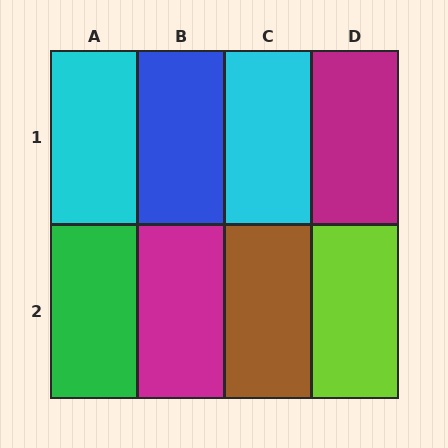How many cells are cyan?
2 cells are cyan.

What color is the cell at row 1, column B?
Blue.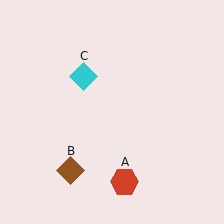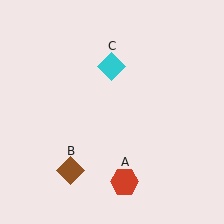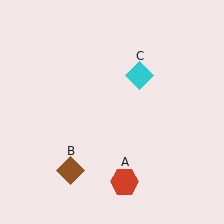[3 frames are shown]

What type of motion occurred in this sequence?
The cyan diamond (object C) rotated clockwise around the center of the scene.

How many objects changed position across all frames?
1 object changed position: cyan diamond (object C).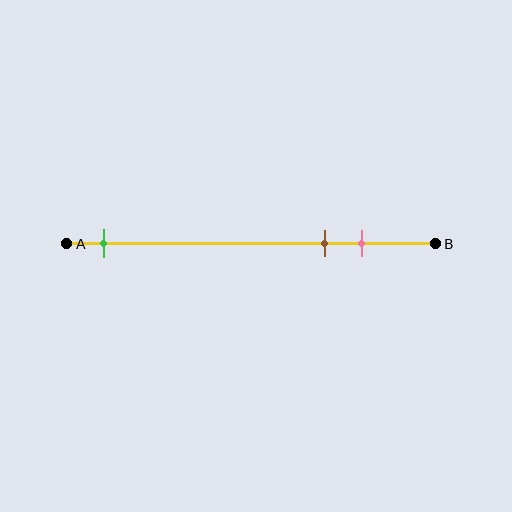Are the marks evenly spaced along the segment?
No, the marks are not evenly spaced.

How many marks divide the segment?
There are 3 marks dividing the segment.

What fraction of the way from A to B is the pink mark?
The pink mark is approximately 80% (0.8) of the way from A to B.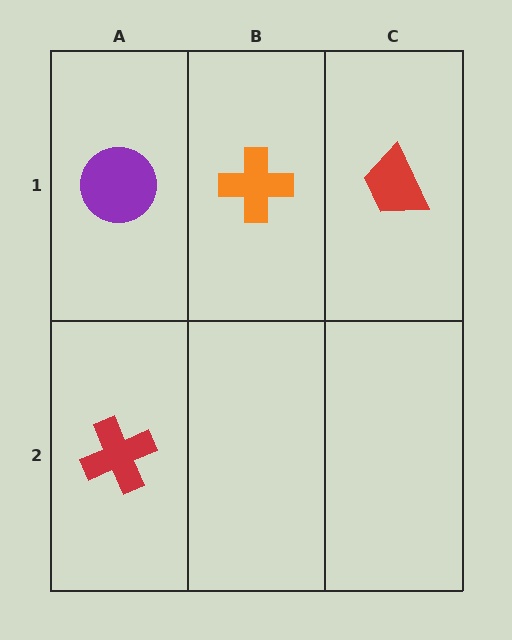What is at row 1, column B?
An orange cross.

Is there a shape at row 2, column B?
No, that cell is empty.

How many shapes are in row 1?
3 shapes.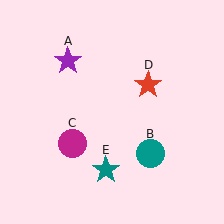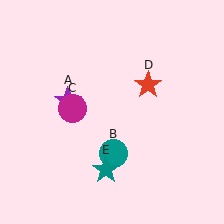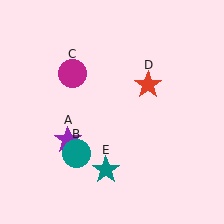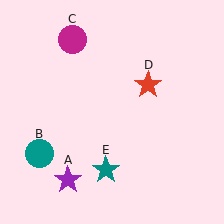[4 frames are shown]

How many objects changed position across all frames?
3 objects changed position: purple star (object A), teal circle (object B), magenta circle (object C).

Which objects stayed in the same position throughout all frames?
Red star (object D) and teal star (object E) remained stationary.